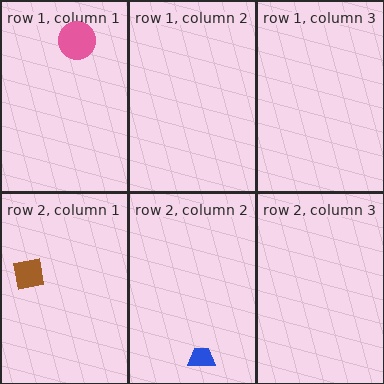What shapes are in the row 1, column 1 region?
The pink circle.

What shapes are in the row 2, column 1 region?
The brown square.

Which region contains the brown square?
The row 2, column 1 region.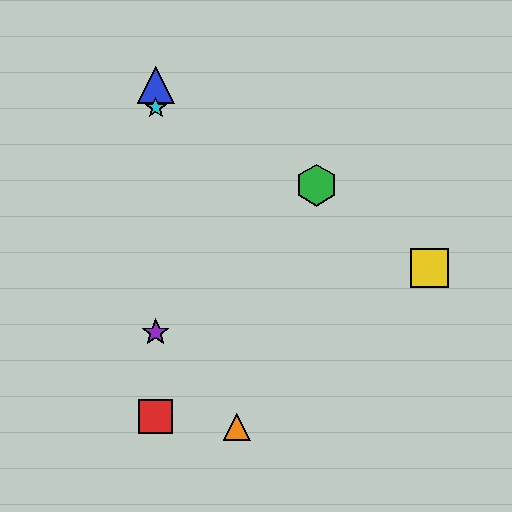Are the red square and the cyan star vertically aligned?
Yes, both are at x≈156.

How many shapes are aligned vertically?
4 shapes (the red square, the blue triangle, the purple star, the cyan star) are aligned vertically.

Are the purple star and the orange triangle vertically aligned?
No, the purple star is at x≈156 and the orange triangle is at x≈237.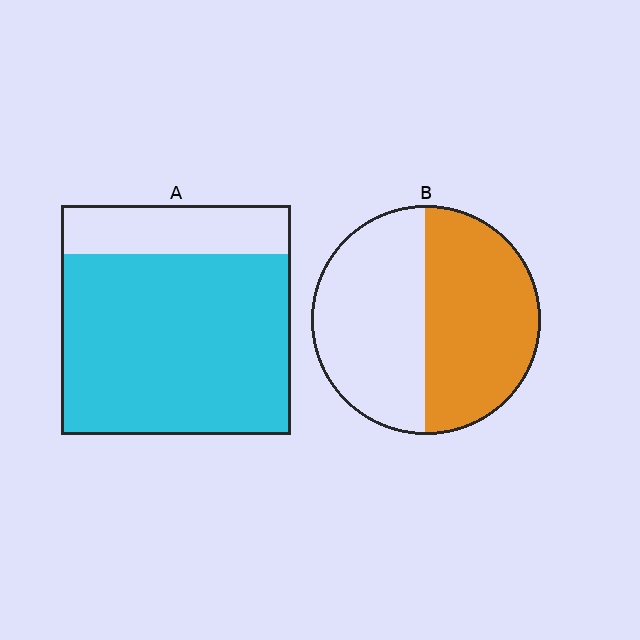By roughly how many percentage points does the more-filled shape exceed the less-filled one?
By roughly 30 percentage points (A over B).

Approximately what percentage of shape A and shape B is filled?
A is approximately 80% and B is approximately 50%.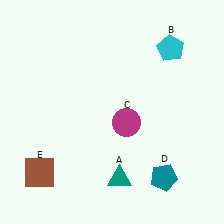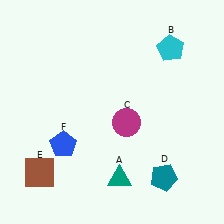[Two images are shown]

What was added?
A blue pentagon (F) was added in Image 2.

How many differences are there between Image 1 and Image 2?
There is 1 difference between the two images.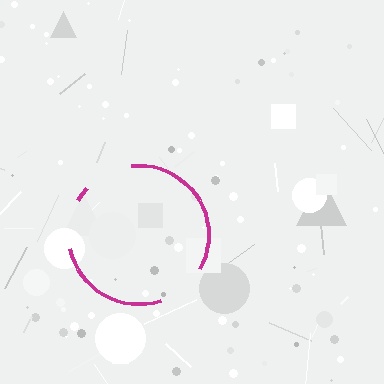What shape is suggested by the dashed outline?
The dashed outline suggests a circle.